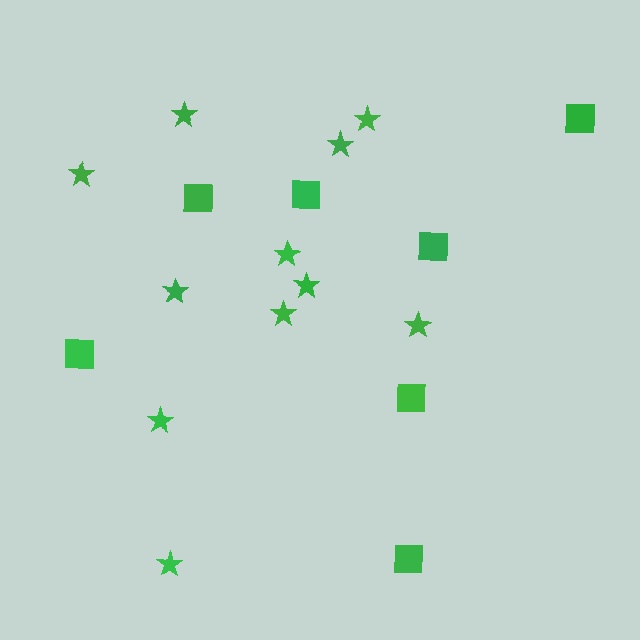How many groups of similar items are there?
There are 2 groups: one group of squares (7) and one group of stars (11).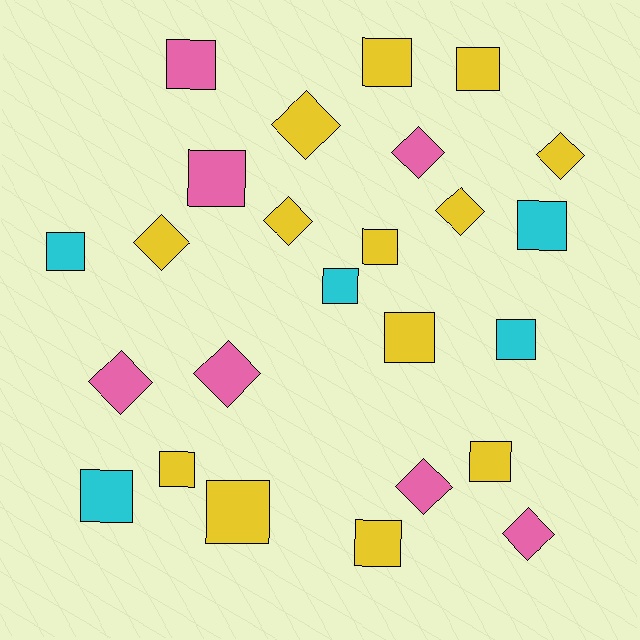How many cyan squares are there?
There are 5 cyan squares.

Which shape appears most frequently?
Square, with 15 objects.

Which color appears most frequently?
Yellow, with 13 objects.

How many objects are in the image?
There are 25 objects.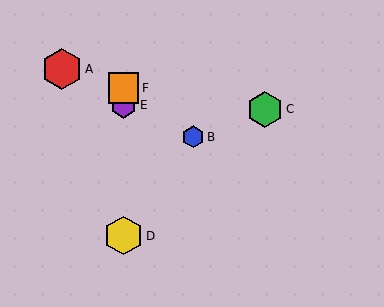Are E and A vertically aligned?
No, E is at x≈124 and A is at x≈62.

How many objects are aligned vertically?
3 objects (D, E, F) are aligned vertically.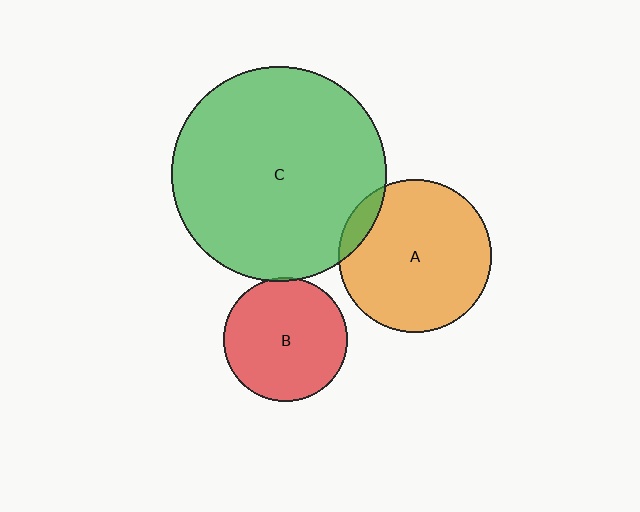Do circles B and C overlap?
Yes.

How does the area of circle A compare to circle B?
Approximately 1.5 times.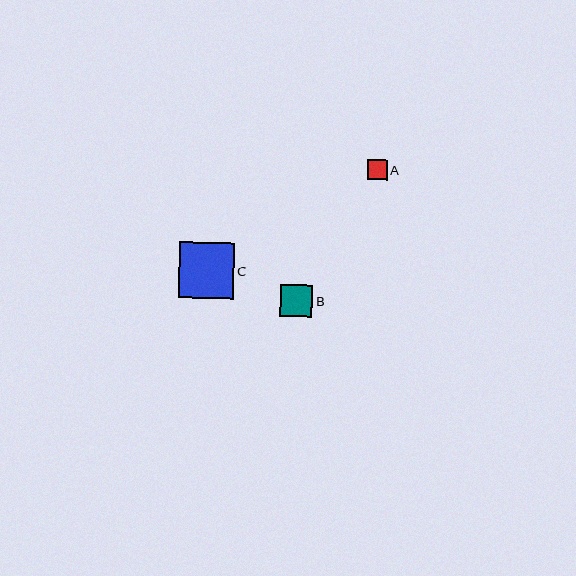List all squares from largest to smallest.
From largest to smallest: C, B, A.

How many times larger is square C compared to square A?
Square C is approximately 2.8 times the size of square A.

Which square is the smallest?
Square A is the smallest with a size of approximately 20 pixels.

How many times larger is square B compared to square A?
Square B is approximately 1.6 times the size of square A.